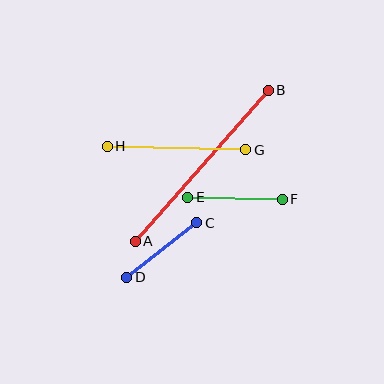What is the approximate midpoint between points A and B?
The midpoint is at approximately (202, 166) pixels.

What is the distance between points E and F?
The distance is approximately 94 pixels.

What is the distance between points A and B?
The distance is approximately 201 pixels.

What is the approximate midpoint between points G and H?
The midpoint is at approximately (177, 148) pixels.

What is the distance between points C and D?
The distance is approximately 89 pixels.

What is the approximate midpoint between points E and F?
The midpoint is at approximately (235, 198) pixels.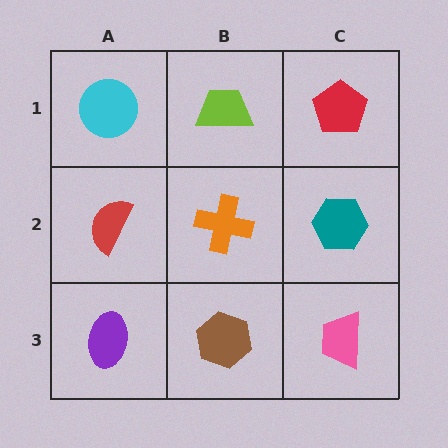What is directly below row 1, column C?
A teal hexagon.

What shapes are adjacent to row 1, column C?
A teal hexagon (row 2, column C), a lime trapezoid (row 1, column B).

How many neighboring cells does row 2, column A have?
3.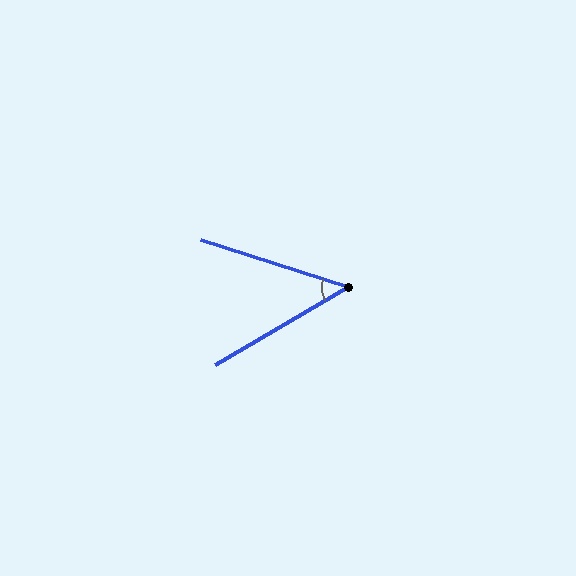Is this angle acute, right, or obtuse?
It is acute.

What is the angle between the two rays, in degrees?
Approximately 48 degrees.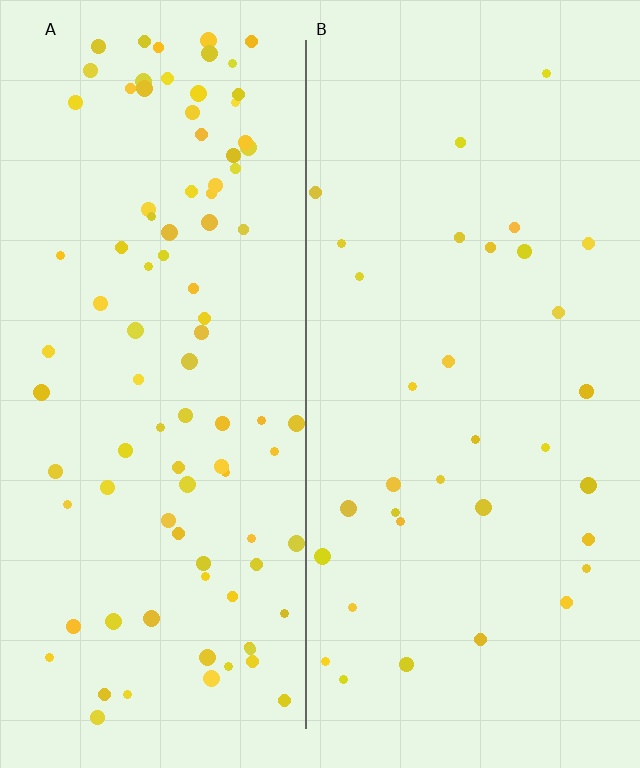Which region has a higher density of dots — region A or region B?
A (the left).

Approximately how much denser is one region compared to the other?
Approximately 2.8× — region A over region B.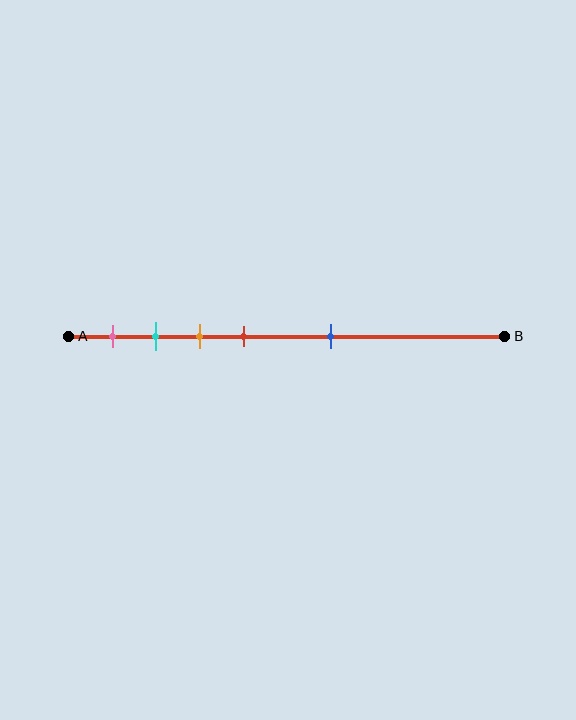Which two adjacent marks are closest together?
The cyan and orange marks are the closest adjacent pair.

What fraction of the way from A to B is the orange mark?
The orange mark is approximately 30% (0.3) of the way from A to B.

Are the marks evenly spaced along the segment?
No, the marks are not evenly spaced.